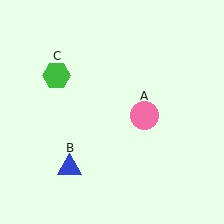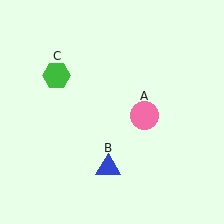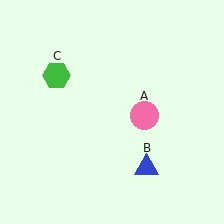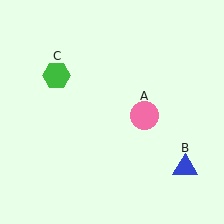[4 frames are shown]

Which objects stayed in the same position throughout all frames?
Pink circle (object A) and green hexagon (object C) remained stationary.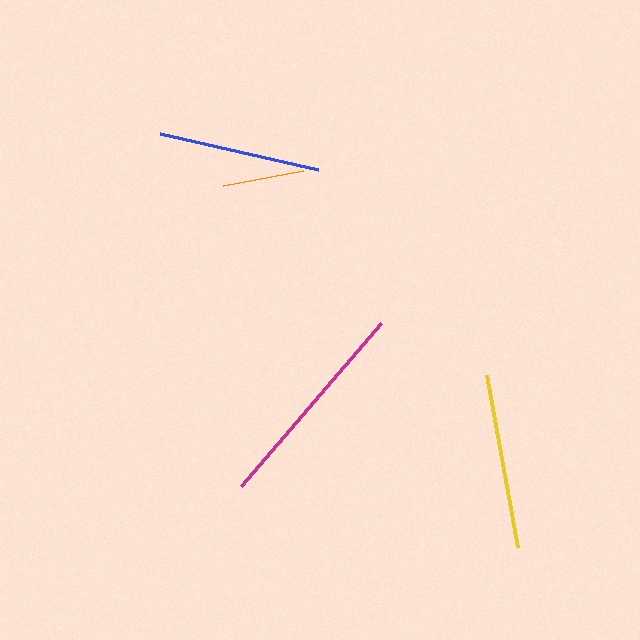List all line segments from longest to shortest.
From longest to shortest: magenta, yellow, blue, orange.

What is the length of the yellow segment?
The yellow segment is approximately 174 pixels long.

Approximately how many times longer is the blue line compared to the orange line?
The blue line is approximately 2.0 times the length of the orange line.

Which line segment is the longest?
The magenta line is the longest at approximately 215 pixels.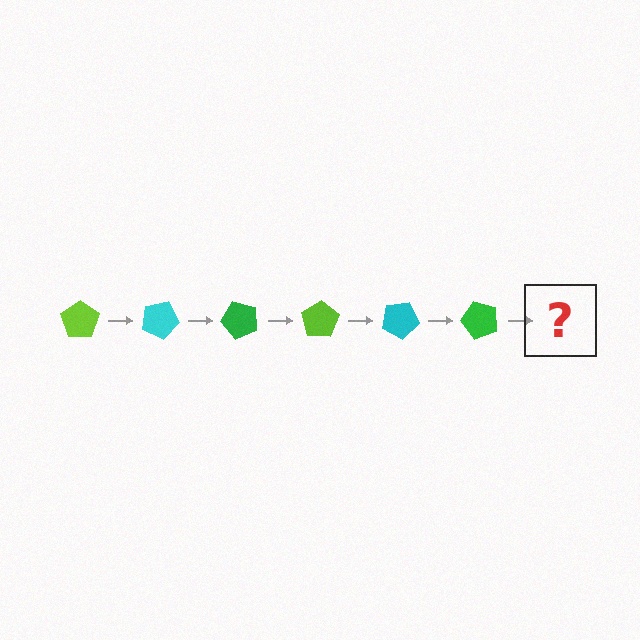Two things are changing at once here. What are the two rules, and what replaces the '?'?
The two rules are that it rotates 25 degrees each step and the color cycles through lime, cyan, and green. The '?' should be a lime pentagon, rotated 150 degrees from the start.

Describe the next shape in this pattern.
It should be a lime pentagon, rotated 150 degrees from the start.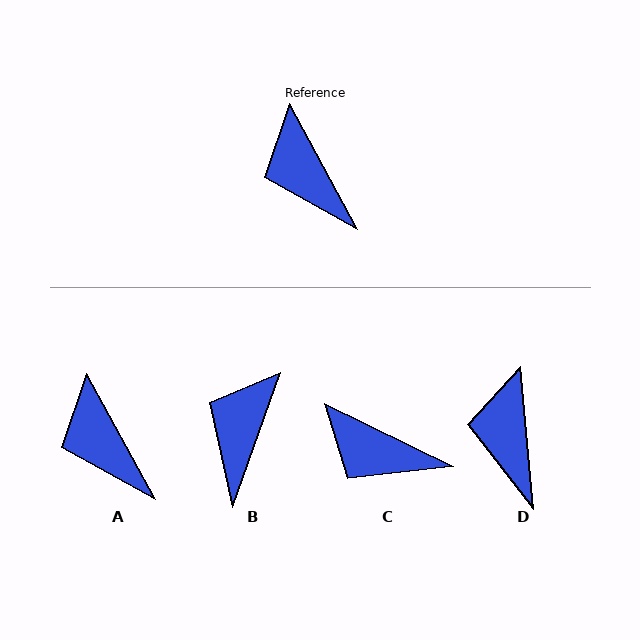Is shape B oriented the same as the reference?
No, it is off by about 48 degrees.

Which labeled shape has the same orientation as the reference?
A.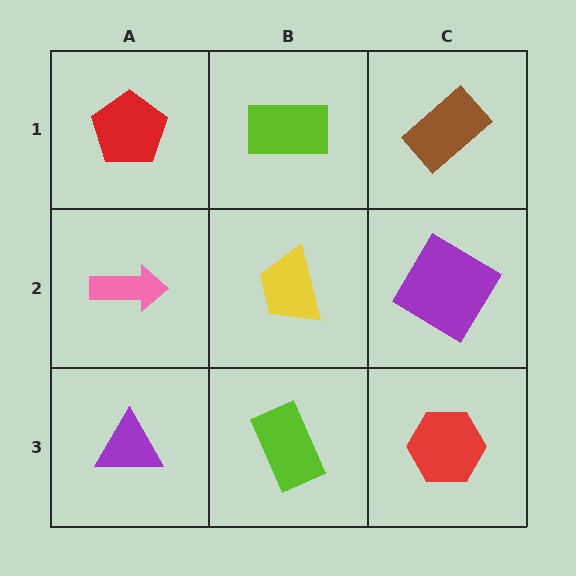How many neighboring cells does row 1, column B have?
3.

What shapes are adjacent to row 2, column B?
A lime rectangle (row 1, column B), a lime rectangle (row 3, column B), a pink arrow (row 2, column A), a purple diamond (row 2, column C).